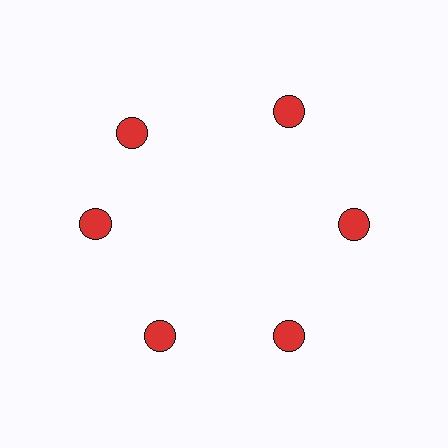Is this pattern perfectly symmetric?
No. The 6 red circles are arranged in a ring, but one element near the 11 o'clock position is rotated out of alignment along the ring, breaking the 6-fold rotational symmetry.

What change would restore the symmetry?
The symmetry would be restored by rotating it back into even spacing with its neighbors so that all 6 circles sit at equal angles and equal distance from the center.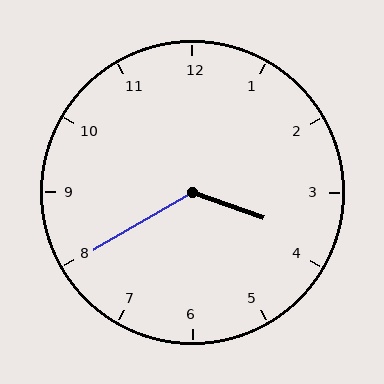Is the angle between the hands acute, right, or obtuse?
It is obtuse.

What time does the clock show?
3:40.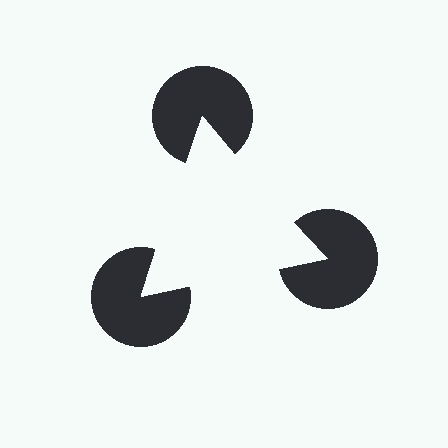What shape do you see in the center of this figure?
An illusory triangle — its edges are inferred from the aligned wedge cuts in the pac-man discs, not physically drawn.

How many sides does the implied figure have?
3 sides.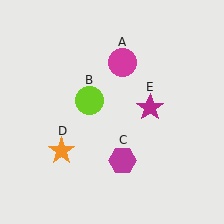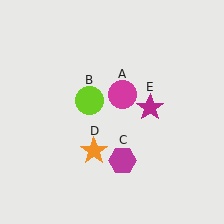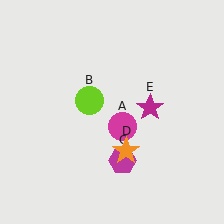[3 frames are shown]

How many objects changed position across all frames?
2 objects changed position: magenta circle (object A), orange star (object D).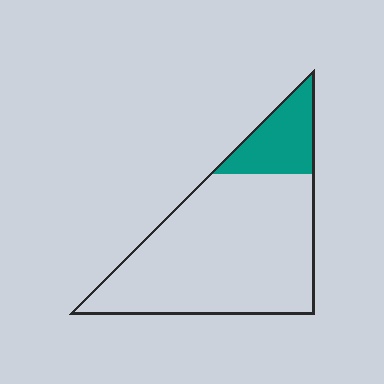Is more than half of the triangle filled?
No.